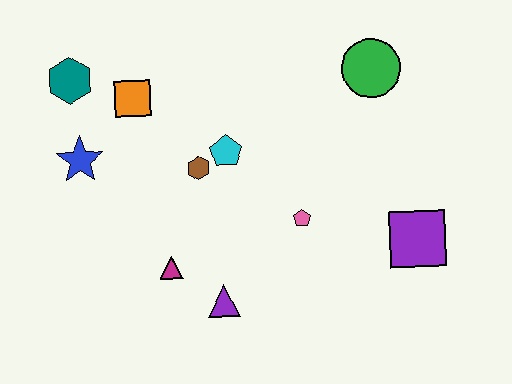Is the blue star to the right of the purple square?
No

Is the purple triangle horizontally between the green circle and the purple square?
No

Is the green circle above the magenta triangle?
Yes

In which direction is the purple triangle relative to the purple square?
The purple triangle is to the left of the purple square.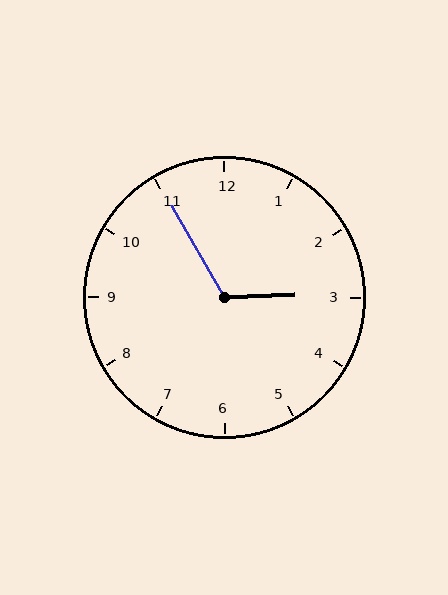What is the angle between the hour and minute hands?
Approximately 118 degrees.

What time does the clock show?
2:55.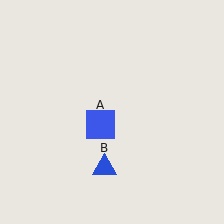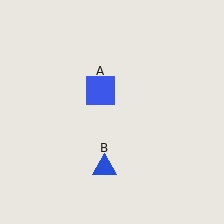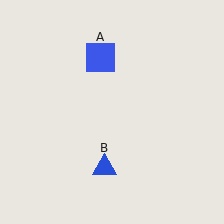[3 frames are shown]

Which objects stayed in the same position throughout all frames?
Blue triangle (object B) remained stationary.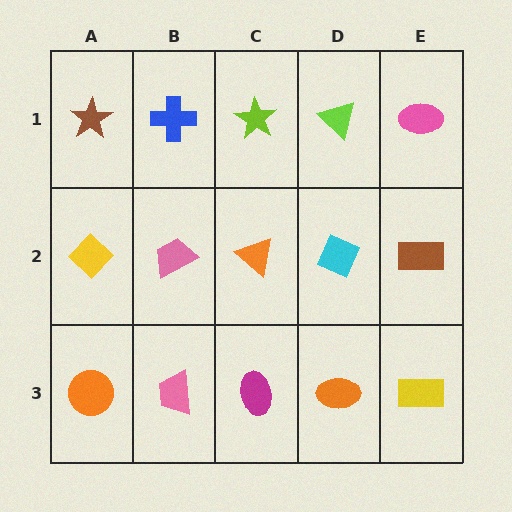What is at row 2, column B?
A pink trapezoid.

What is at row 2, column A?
A yellow diamond.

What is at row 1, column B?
A blue cross.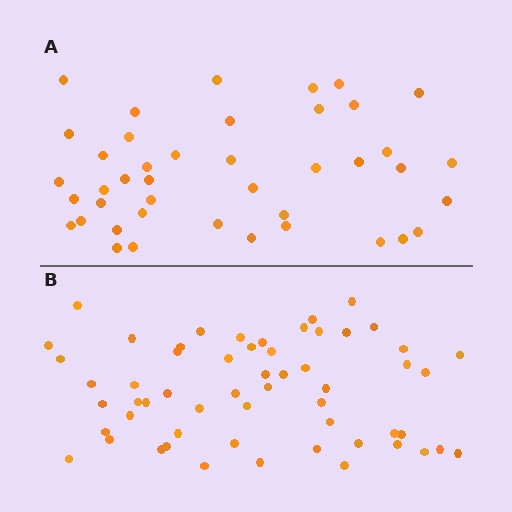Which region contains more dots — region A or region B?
Region B (the bottom region) has more dots.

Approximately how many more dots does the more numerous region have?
Region B has approximately 15 more dots than region A.